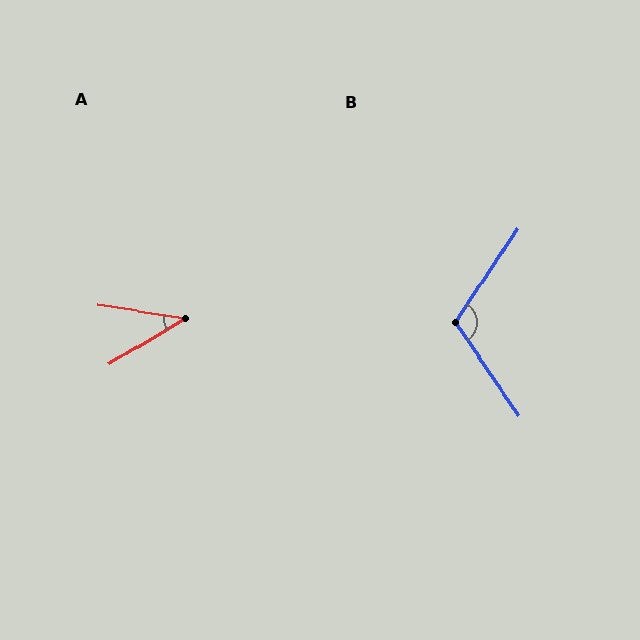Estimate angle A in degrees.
Approximately 40 degrees.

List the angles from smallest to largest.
A (40°), B (112°).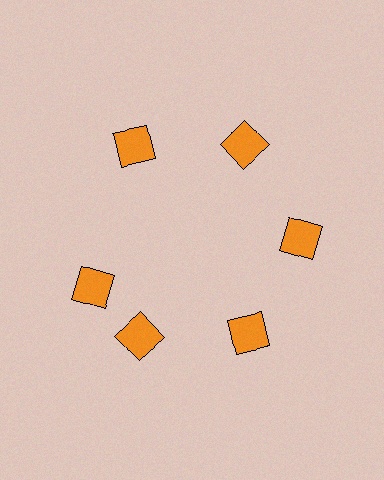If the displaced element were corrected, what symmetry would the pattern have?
It would have 6-fold rotational symmetry — the pattern would map onto itself every 60 degrees.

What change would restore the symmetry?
The symmetry would be restored by rotating it back into even spacing with its neighbors so that all 6 diamonds sit at equal angles and equal distance from the center.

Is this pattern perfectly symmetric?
No. The 6 orange diamonds are arranged in a ring, but one element near the 9 o'clock position is rotated out of alignment along the ring, breaking the 6-fold rotational symmetry.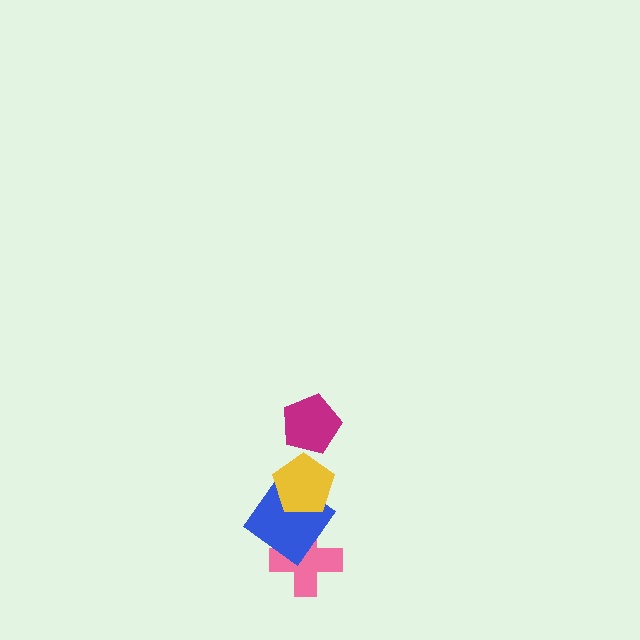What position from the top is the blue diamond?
The blue diamond is 3rd from the top.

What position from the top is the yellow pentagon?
The yellow pentagon is 2nd from the top.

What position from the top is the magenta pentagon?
The magenta pentagon is 1st from the top.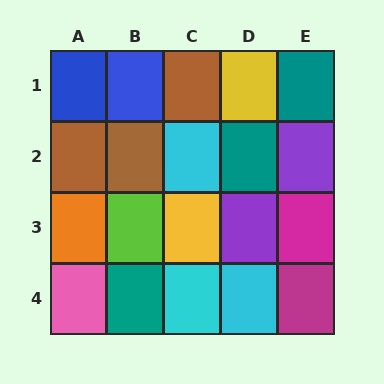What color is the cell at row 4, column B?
Teal.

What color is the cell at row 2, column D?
Teal.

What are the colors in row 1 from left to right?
Blue, blue, brown, yellow, teal.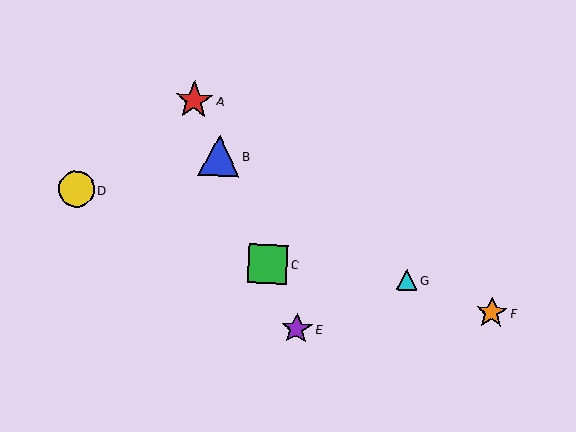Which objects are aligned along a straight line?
Objects A, B, C, E are aligned along a straight line.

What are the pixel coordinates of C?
Object C is at (268, 264).